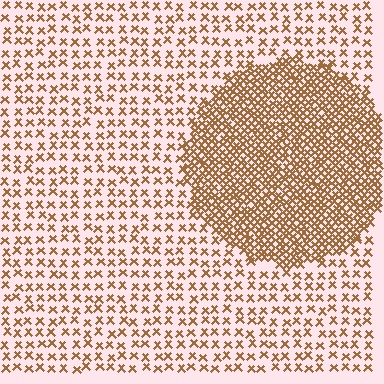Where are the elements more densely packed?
The elements are more densely packed inside the circle boundary.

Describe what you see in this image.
The image contains small brown elements arranged at two different densities. A circle-shaped region is visible where the elements are more densely packed than the surrounding area.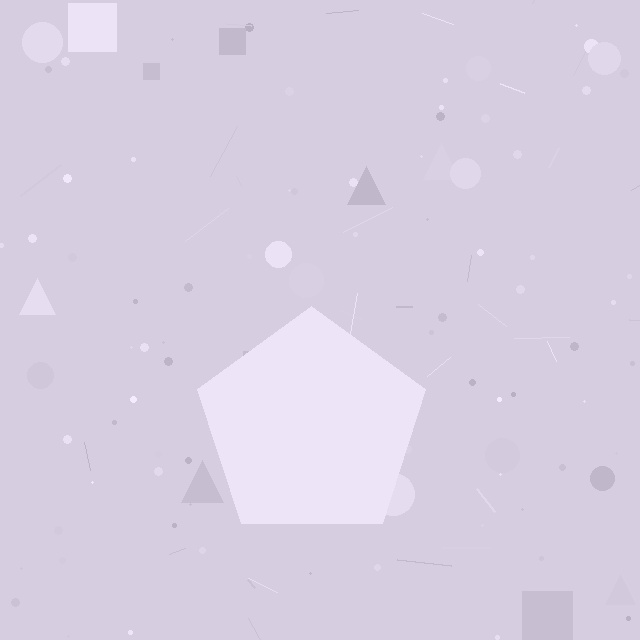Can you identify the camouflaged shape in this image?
The camouflaged shape is a pentagon.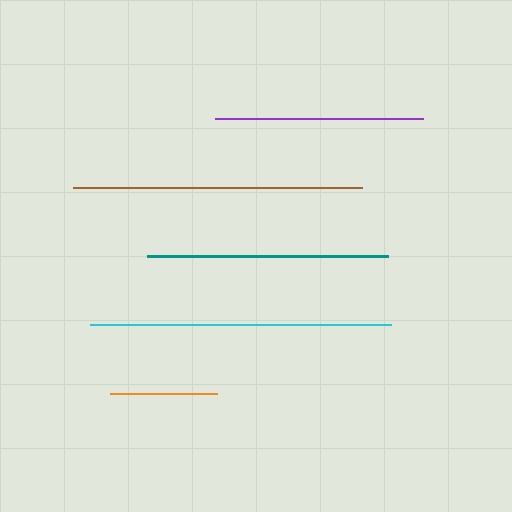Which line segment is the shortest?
The orange line is the shortest at approximately 106 pixels.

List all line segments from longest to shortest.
From longest to shortest: cyan, brown, teal, purple, orange.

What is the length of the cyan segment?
The cyan segment is approximately 301 pixels long.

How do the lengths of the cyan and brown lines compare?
The cyan and brown lines are approximately the same length.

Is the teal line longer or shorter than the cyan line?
The cyan line is longer than the teal line.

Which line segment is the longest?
The cyan line is the longest at approximately 301 pixels.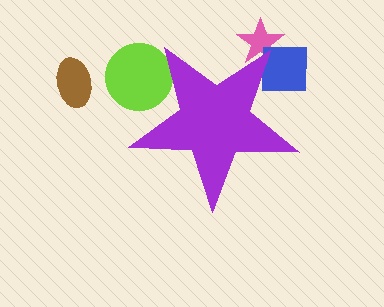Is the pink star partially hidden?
Yes, the pink star is partially hidden behind the purple star.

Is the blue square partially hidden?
Yes, the blue square is partially hidden behind the purple star.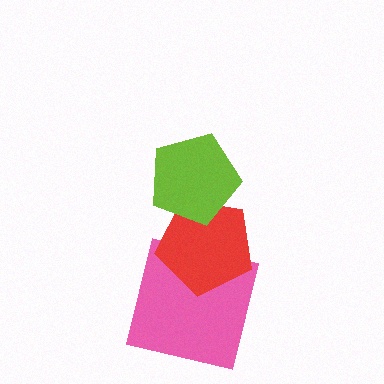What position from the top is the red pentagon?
The red pentagon is 2nd from the top.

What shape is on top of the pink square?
The red pentagon is on top of the pink square.